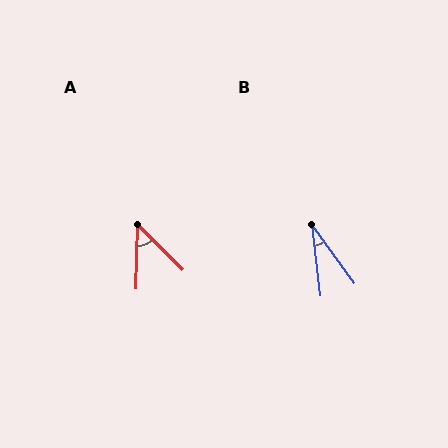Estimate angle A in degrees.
Approximately 47 degrees.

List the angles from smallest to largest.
B (29°), A (47°).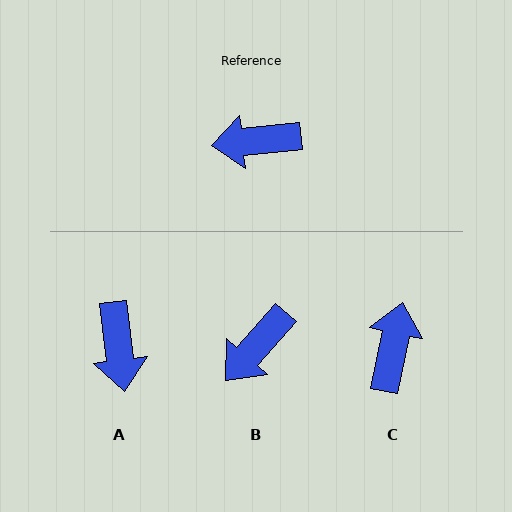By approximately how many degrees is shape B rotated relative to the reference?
Approximately 43 degrees counter-clockwise.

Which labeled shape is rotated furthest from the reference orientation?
C, about 107 degrees away.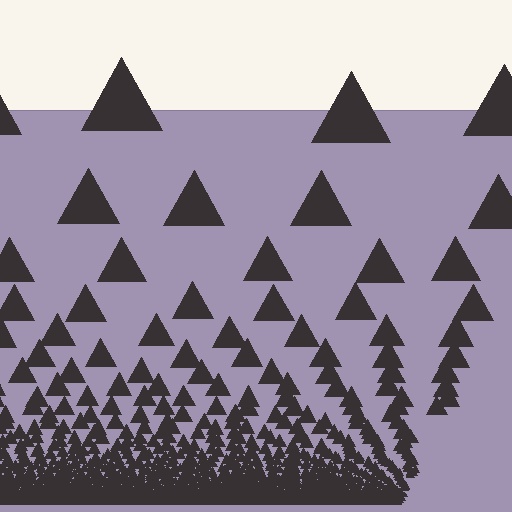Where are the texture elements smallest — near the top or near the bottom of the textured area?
Near the bottom.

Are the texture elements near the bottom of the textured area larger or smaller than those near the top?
Smaller. The gradient is inverted — elements near the bottom are smaller and denser.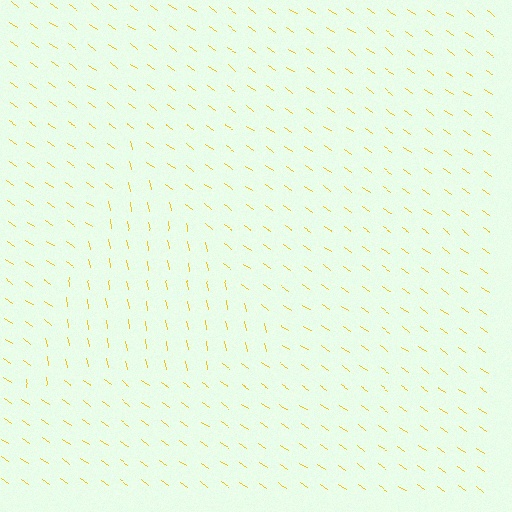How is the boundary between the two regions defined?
The boundary is defined purely by a change in line orientation (approximately 45 degrees difference). All lines are the same color and thickness.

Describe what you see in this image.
The image is filled with small yellow line segments. A triangle region in the image has lines oriented differently from the surrounding lines, creating a visible texture boundary.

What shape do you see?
I see a triangle.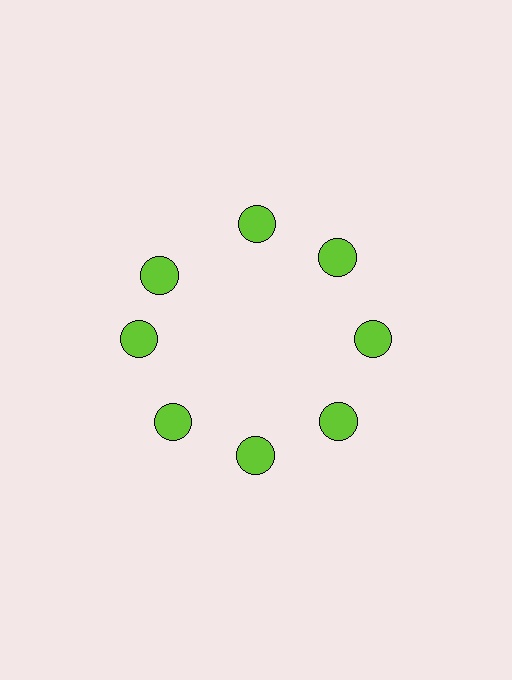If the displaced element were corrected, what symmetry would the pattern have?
It would have 8-fold rotational symmetry — the pattern would map onto itself every 45 degrees.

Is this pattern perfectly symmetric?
No. The 8 lime circles are arranged in a ring, but one element near the 10 o'clock position is rotated out of alignment along the ring, breaking the 8-fold rotational symmetry.